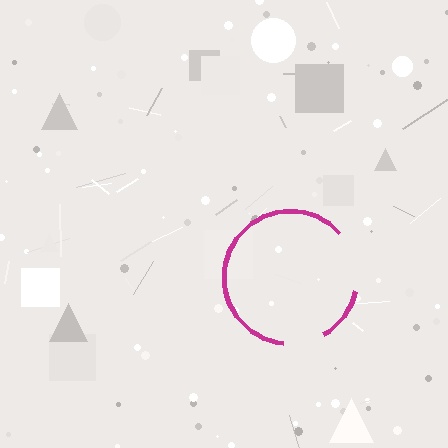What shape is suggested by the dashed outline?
The dashed outline suggests a circle.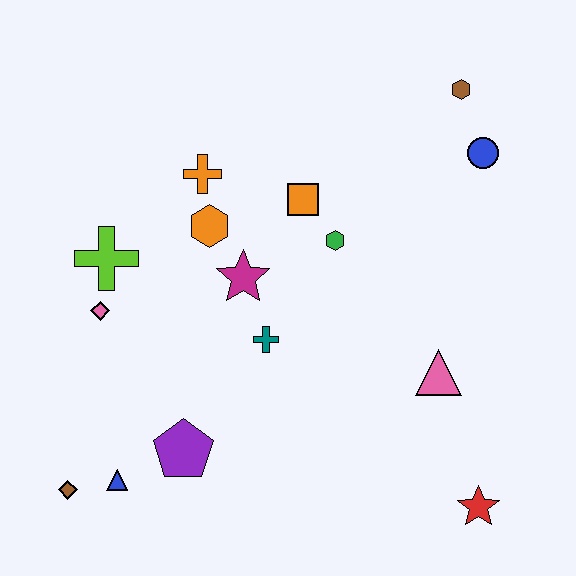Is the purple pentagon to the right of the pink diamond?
Yes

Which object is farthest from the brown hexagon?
The brown diamond is farthest from the brown hexagon.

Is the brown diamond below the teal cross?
Yes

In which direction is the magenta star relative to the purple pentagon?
The magenta star is above the purple pentagon.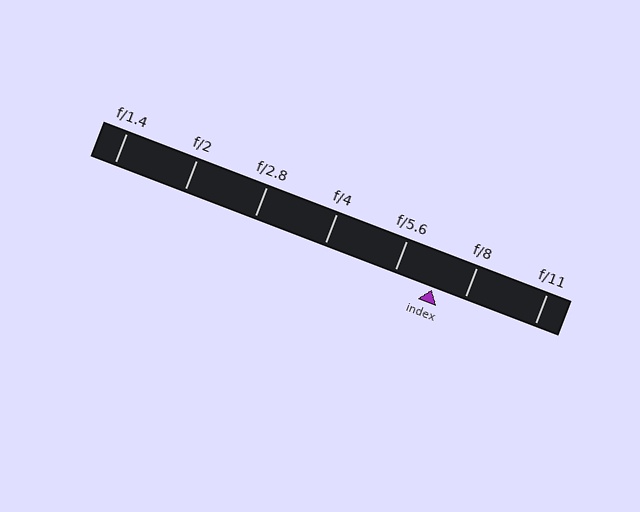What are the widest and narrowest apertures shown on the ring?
The widest aperture shown is f/1.4 and the narrowest is f/11.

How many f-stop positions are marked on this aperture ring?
There are 7 f-stop positions marked.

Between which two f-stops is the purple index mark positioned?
The index mark is between f/5.6 and f/8.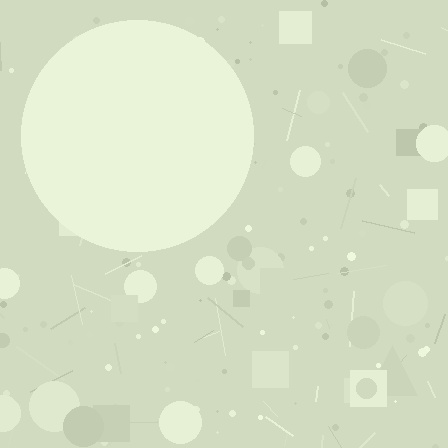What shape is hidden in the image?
A circle is hidden in the image.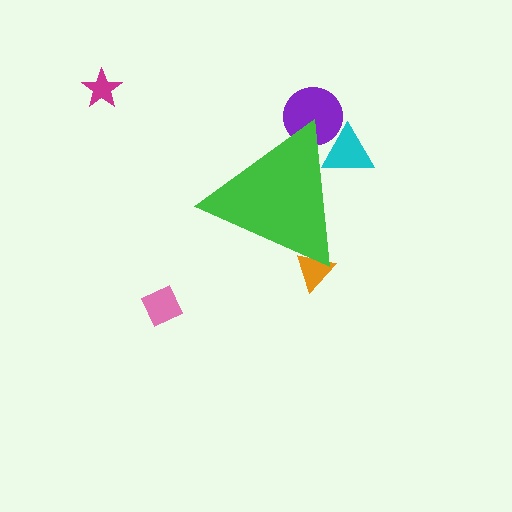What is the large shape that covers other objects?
A green triangle.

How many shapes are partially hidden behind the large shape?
3 shapes are partially hidden.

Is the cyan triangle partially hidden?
Yes, the cyan triangle is partially hidden behind the green triangle.